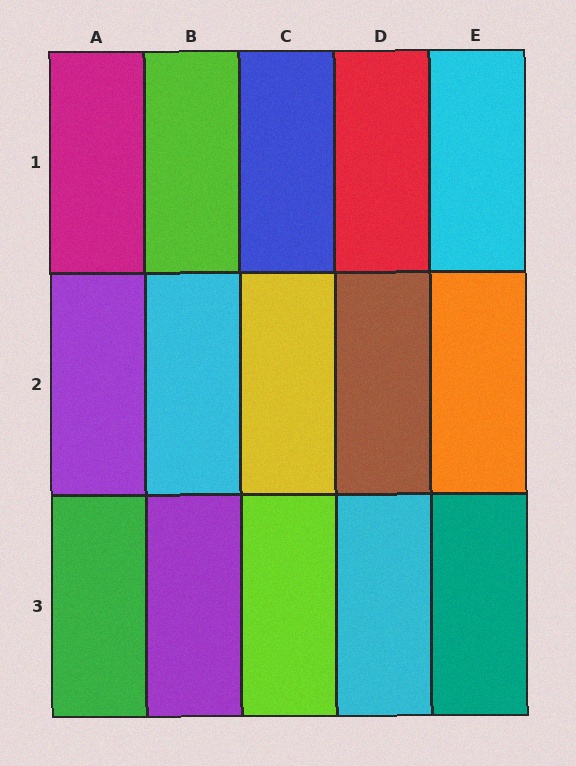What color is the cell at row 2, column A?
Purple.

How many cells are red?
1 cell is red.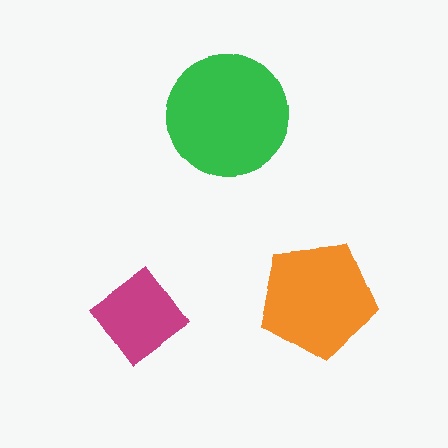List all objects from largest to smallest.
The green circle, the orange pentagon, the magenta diamond.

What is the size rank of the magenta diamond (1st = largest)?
3rd.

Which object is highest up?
The green circle is topmost.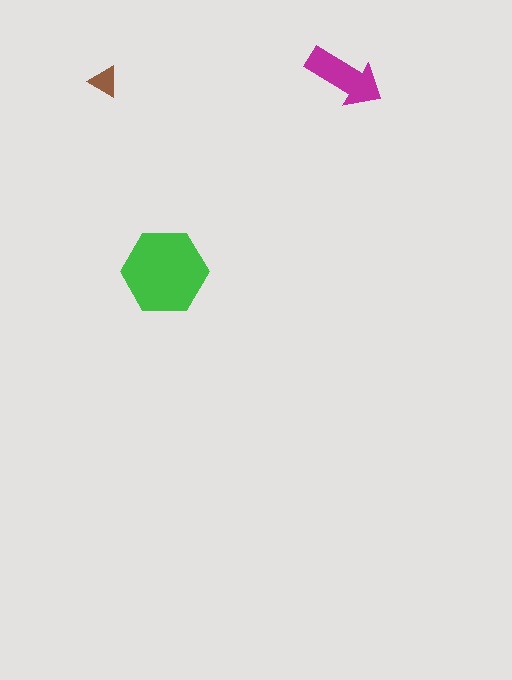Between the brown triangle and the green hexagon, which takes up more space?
The green hexagon.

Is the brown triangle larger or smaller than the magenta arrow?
Smaller.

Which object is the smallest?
The brown triangle.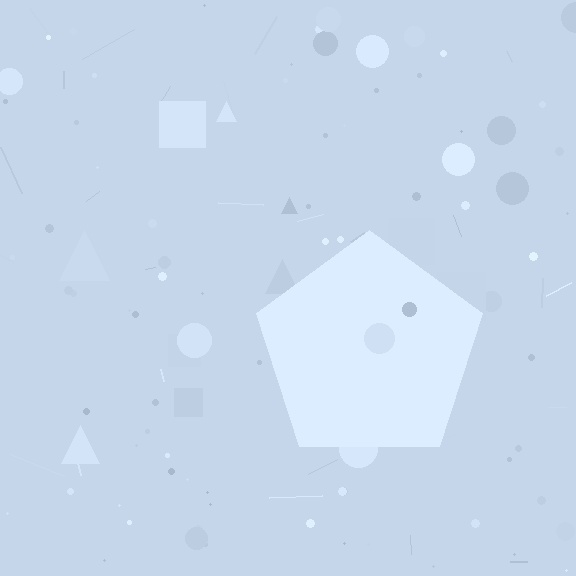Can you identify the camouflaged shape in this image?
The camouflaged shape is a pentagon.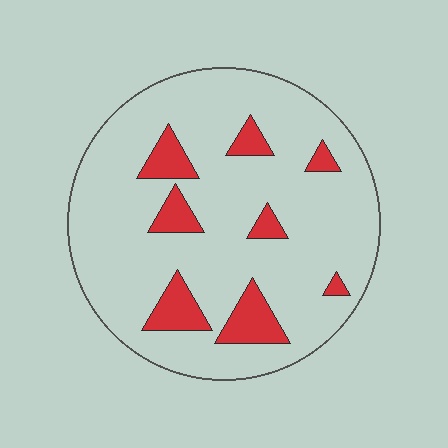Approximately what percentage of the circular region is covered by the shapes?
Approximately 15%.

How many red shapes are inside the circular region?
8.